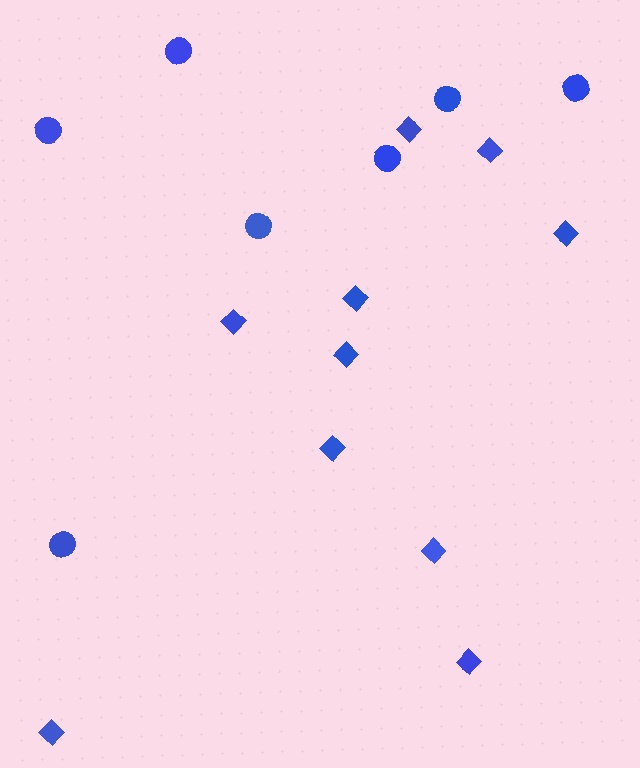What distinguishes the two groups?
There are 2 groups: one group of circles (7) and one group of diamonds (10).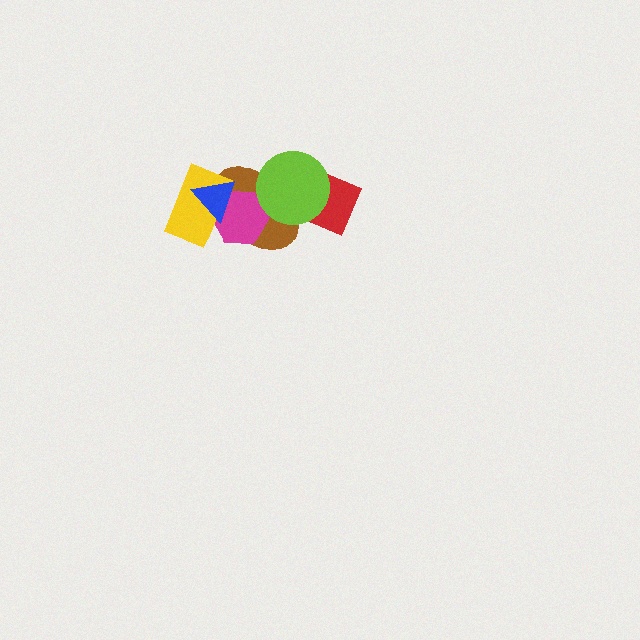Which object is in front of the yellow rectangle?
The blue triangle is in front of the yellow rectangle.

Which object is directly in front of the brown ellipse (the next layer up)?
The magenta hexagon is directly in front of the brown ellipse.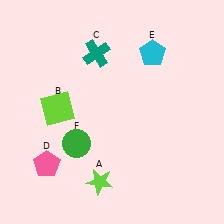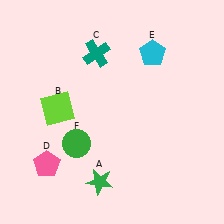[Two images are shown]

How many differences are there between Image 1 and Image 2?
There is 1 difference between the two images.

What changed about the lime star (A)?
In Image 1, A is lime. In Image 2, it changed to green.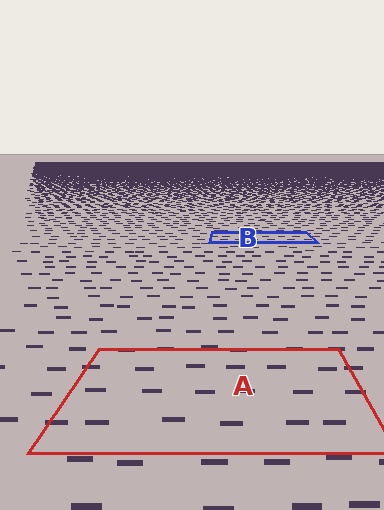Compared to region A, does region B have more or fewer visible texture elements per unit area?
Region B has more texture elements per unit area — they are packed more densely because it is farther away.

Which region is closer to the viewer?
Region A is closer. The texture elements there are larger and more spread out.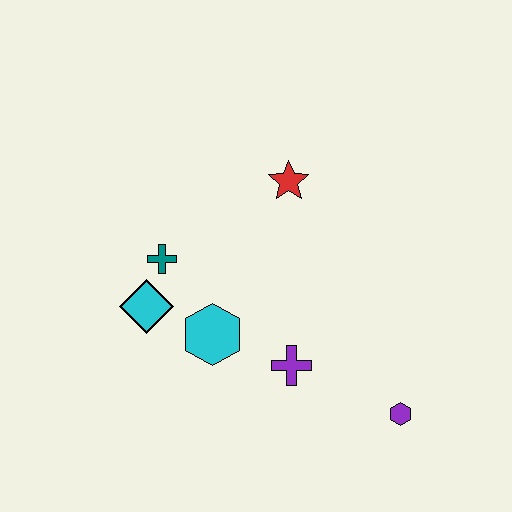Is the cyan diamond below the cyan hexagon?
No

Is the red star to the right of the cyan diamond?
Yes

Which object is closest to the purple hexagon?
The purple cross is closest to the purple hexagon.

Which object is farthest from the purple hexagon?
The teal cross is farthest from the purple hexagon.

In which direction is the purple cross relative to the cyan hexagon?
The purple cross is to the right of the cyan hexagon.